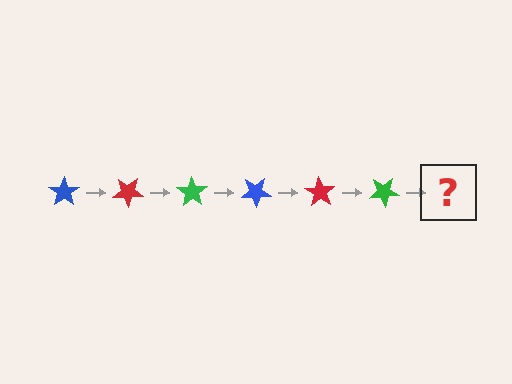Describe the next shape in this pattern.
It should be a blue star, rotated 210 degrees from the start.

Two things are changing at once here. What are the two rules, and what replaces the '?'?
The two rules are that it rotates 35 degrees each step and the color cycles through blue, red, and green. The '?' should be a blue star, rotated 210 degrees from the start.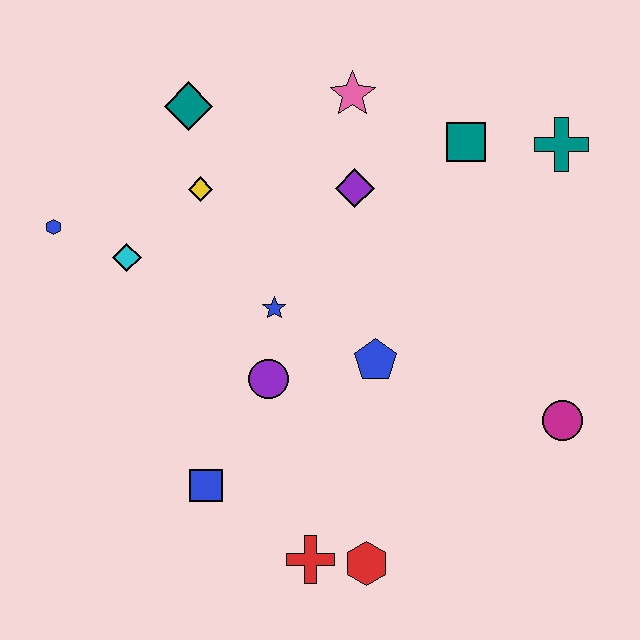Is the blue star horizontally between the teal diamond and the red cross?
Yes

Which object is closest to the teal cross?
The teal square is closest to the teal cross.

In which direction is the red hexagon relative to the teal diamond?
The red hexagon is below the teal diamond.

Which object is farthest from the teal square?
The red cross is farthest from the teal square.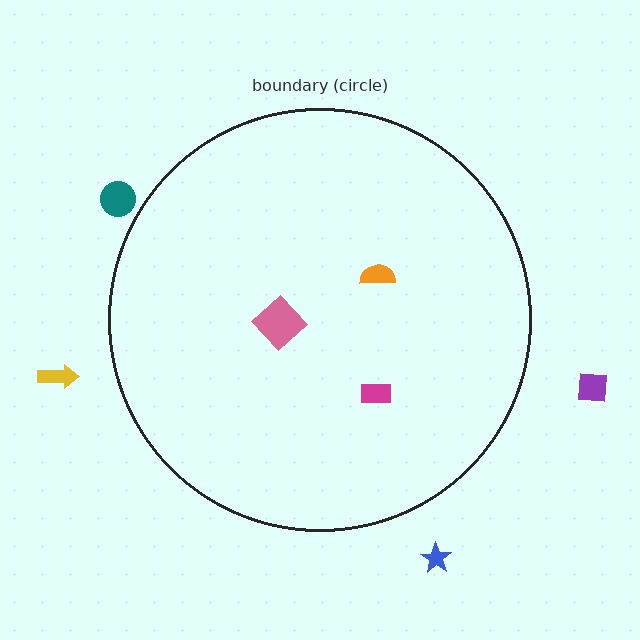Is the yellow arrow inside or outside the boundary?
Outside.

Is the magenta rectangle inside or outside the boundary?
Inside.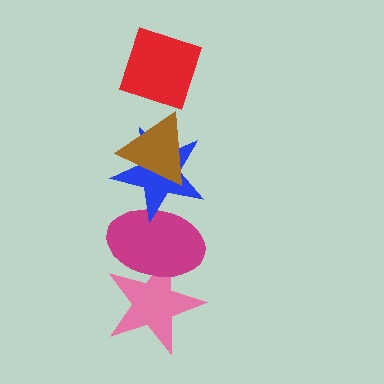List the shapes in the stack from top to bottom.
From top to bottom: the red diamond, the brown triangle, the blue star, the magenta ellipse, the pink star.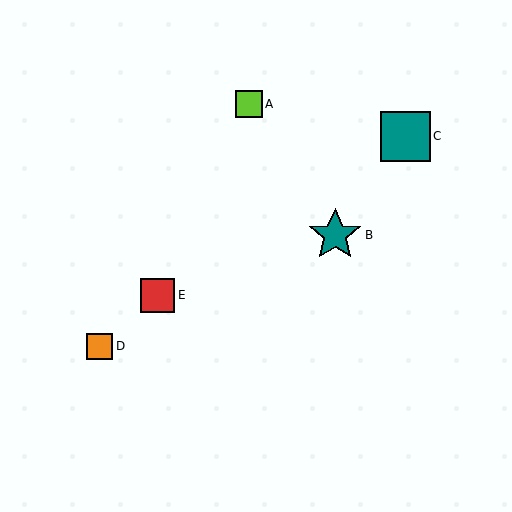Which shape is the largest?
The teal star (labeled B) is the largest.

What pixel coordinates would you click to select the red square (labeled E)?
Click at (158, 295) to select the red square E.